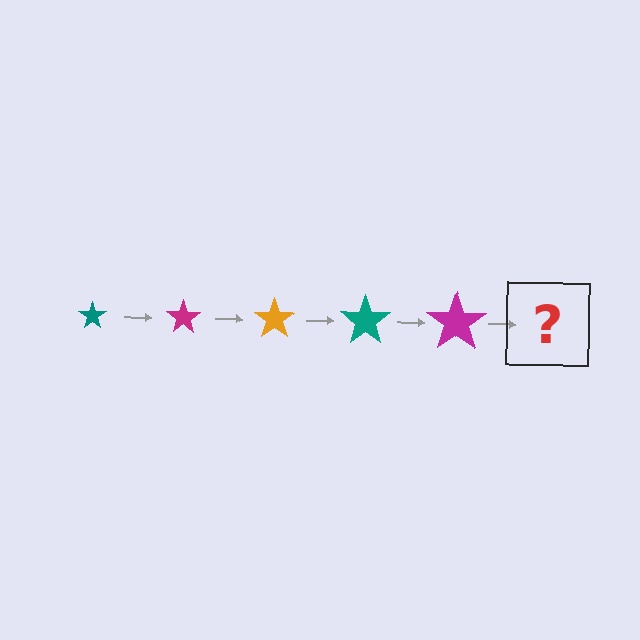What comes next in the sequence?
The next element should be an orange star, larger than the previous one.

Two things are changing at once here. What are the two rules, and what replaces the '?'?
The two rules are that the star grows larger each step and the color cycles through teal, magenta, and orange. The '?' should be an orange star, larger than the previous one.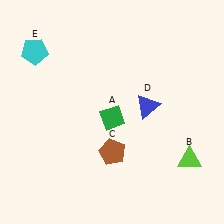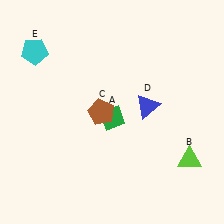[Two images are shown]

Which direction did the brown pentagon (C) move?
The brown pentagon (C) moved up.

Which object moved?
The brown pentagon (C) moved up.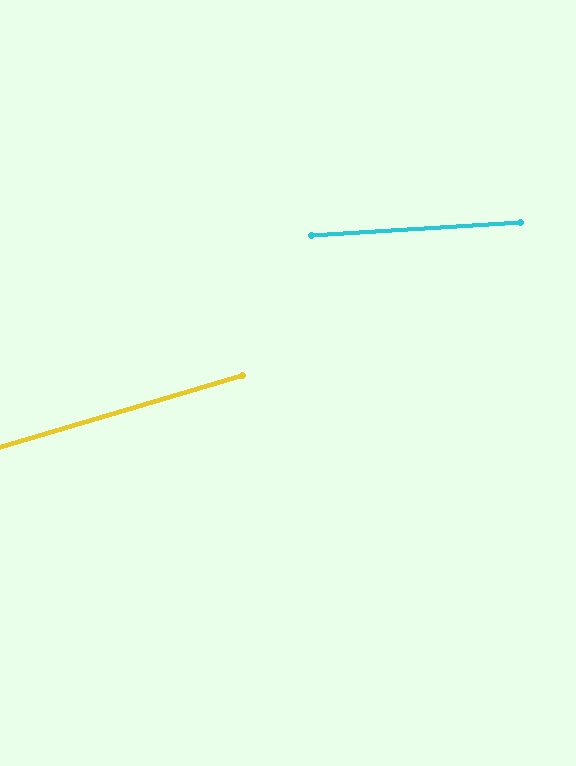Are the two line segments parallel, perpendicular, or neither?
Neither parallel nor perpendicular — they differ by about 13°.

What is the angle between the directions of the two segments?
Approximately 13 degrees.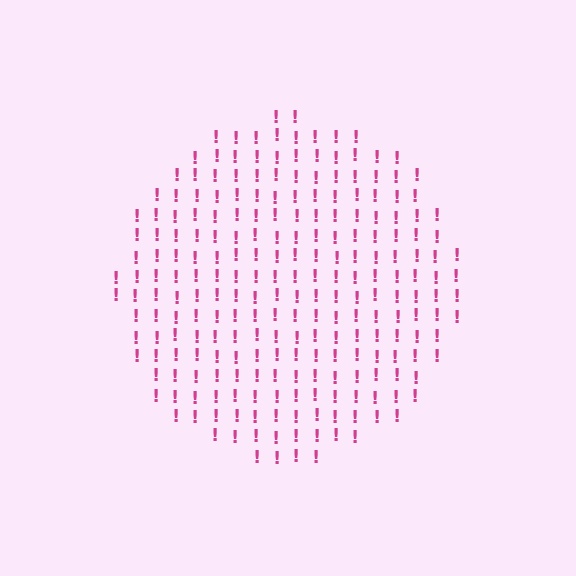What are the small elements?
The small elements are exclamation marks.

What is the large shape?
The large shape is a circle.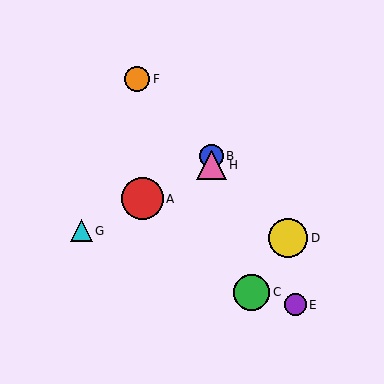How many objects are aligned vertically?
2 objects (B, H) are aligned vertically.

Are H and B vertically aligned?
Yes, both are at x≈211.